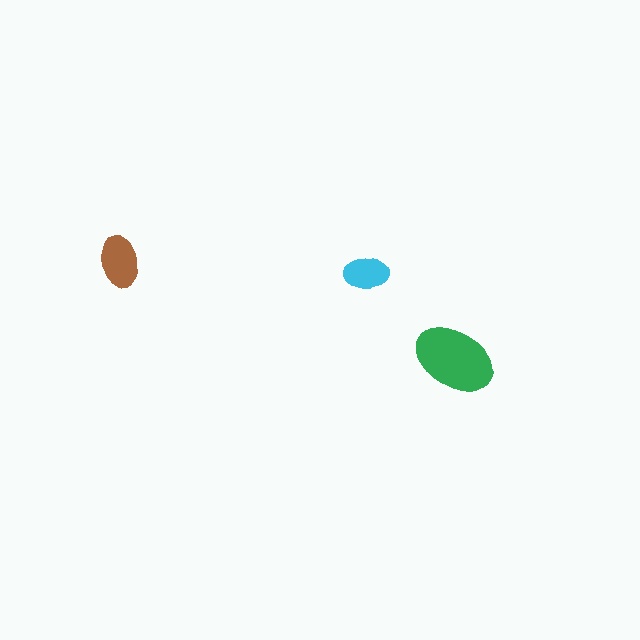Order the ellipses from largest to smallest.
the green one, the brown one, the cyan one.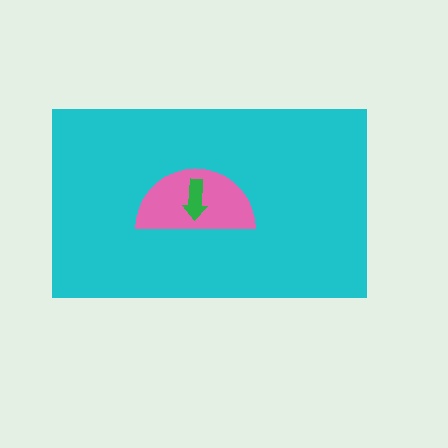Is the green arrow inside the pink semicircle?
Yes.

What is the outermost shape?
The cyan rectangle.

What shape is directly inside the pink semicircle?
The green arrow.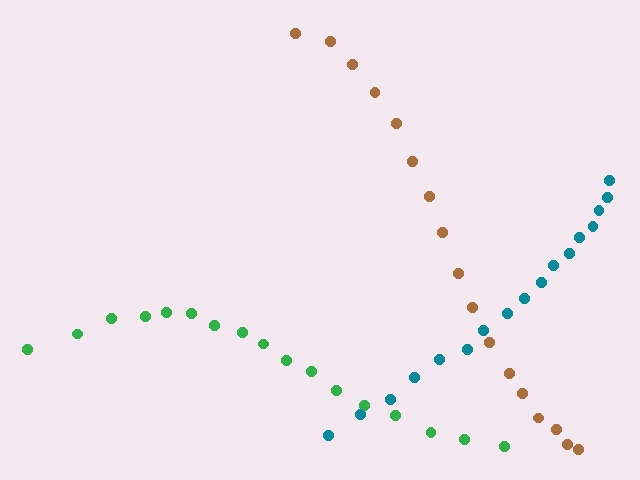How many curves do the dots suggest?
There are 3 distinct paths.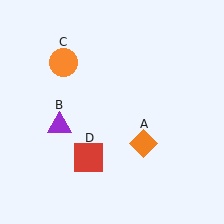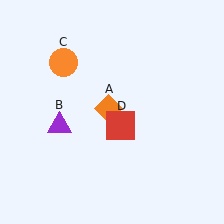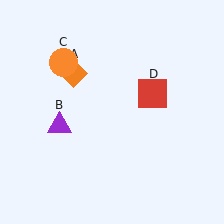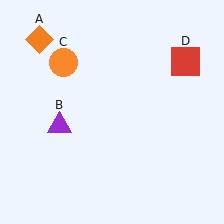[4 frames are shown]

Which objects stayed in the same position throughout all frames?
Purple triangle (object B) and orange circle (object C) remained stationary.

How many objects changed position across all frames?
2 objects changed position: orange diamond (object A), red square (object D).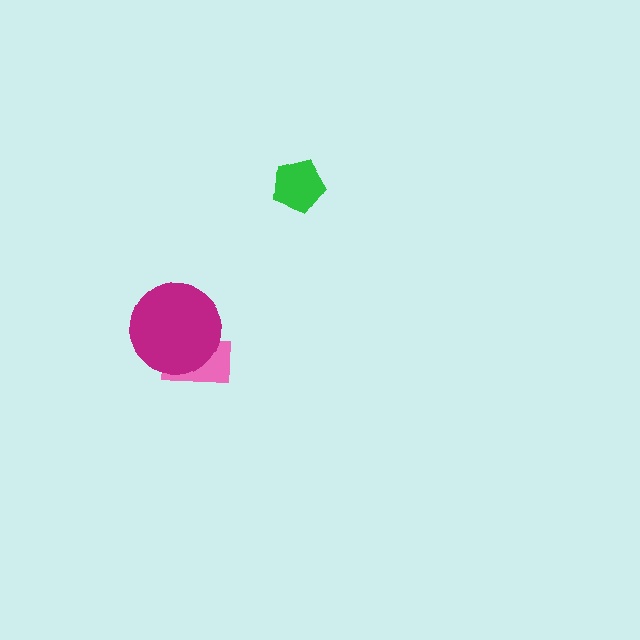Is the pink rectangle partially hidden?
Yes, it is partially covered by another shape.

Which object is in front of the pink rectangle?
The magenta circle is in front of the pink rectangle.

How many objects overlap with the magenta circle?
1 object overlaps with the magenta circle.